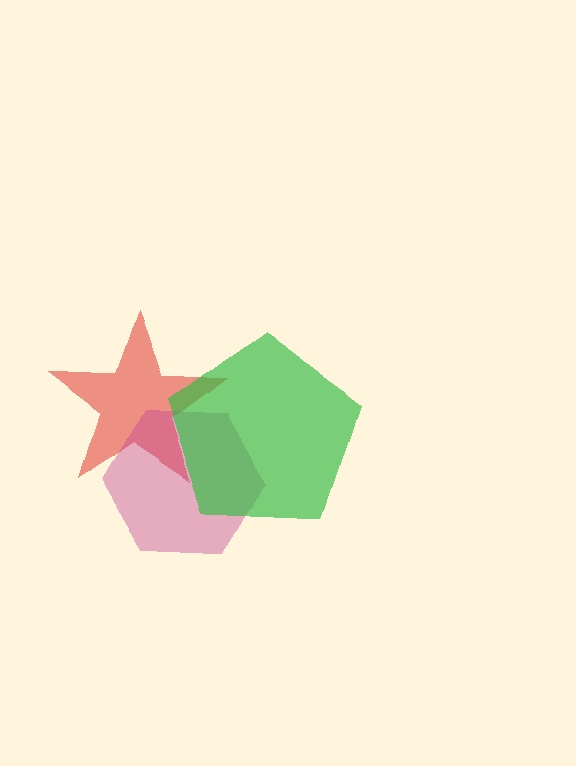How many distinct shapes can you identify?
There are 3 distinct shapes: a red star, a magenta hexagon, a green pentagon.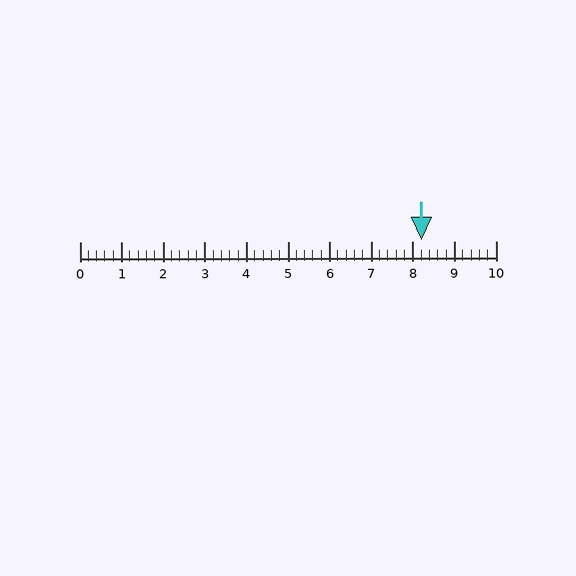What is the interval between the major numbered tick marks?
The major tick marks are spaced 1 units apart.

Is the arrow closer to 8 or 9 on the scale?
The arrow is closer to 8.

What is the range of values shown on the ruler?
The ruler shows values from 0 to 10.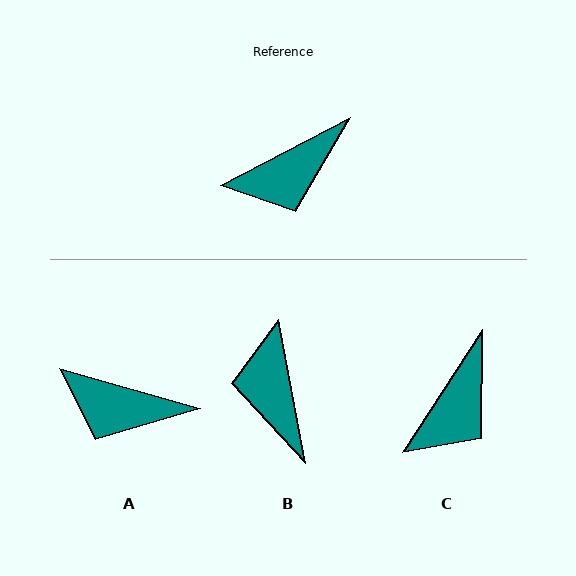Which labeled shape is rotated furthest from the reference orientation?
B, about 107 degrees away.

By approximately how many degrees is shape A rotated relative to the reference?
Approximately 44 degrees clockwise.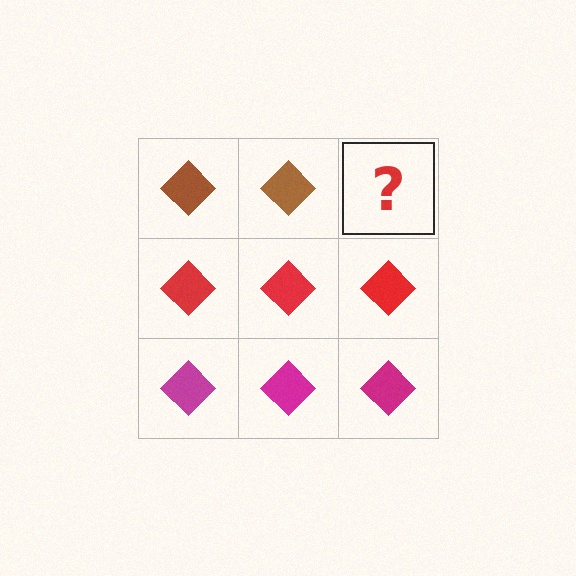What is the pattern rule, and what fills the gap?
The rule is that each row has a consistent color. The gap should be filled with a brown diamond.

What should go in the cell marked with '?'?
The missing cell should contain a brown diamond.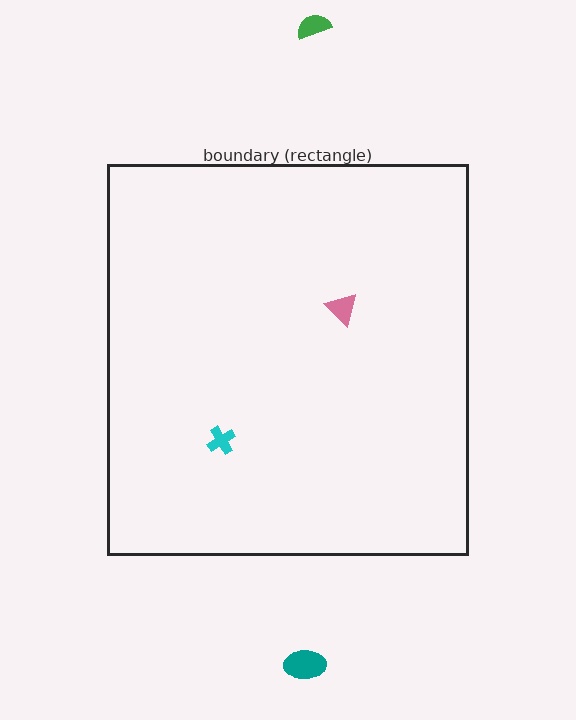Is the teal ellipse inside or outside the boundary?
Outside.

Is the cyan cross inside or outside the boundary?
Inside.